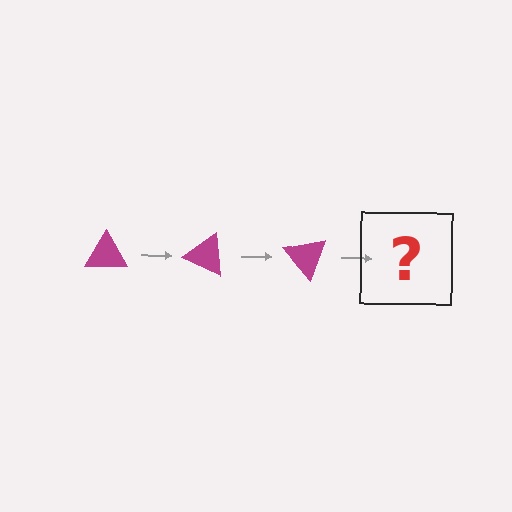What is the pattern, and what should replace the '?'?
The pattern is that the triangle rotates 25 degrees each step. The '?' should be a magenta triangle rotated 75 degrees.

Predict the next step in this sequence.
The next step is a magenta triangle rotated 75 degrees.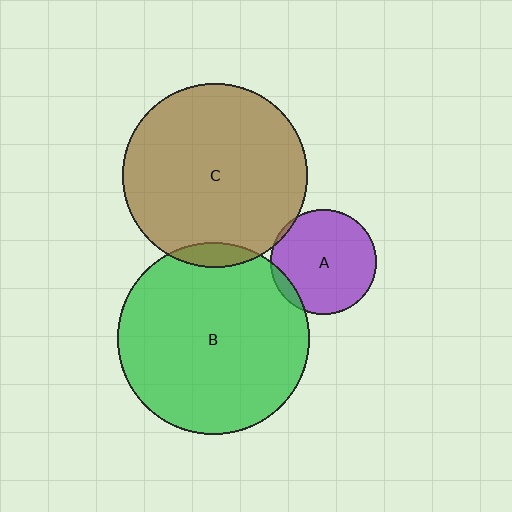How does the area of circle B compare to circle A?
Approximately 3.3 times.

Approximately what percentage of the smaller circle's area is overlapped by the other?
Approximately 5%.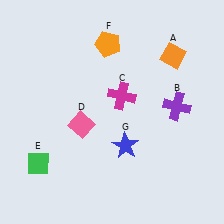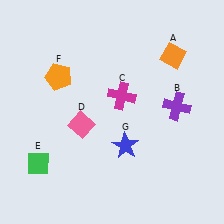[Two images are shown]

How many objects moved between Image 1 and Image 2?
1 object moved between the two images.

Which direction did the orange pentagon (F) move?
The orange pentagon (F) moved left.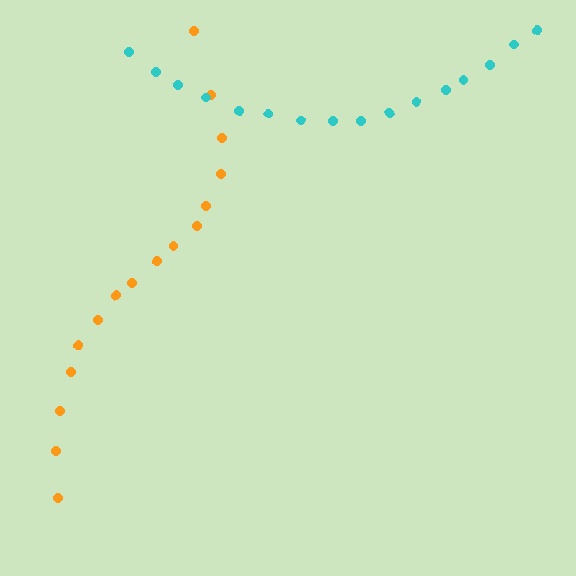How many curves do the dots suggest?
There are 2 distinct paths.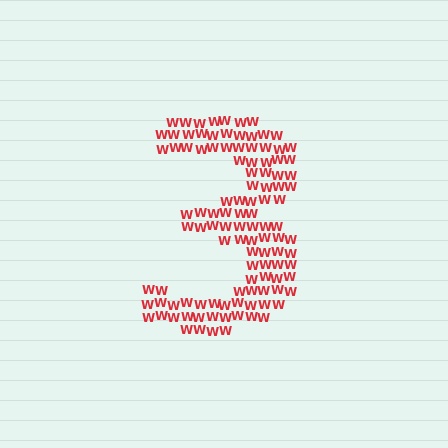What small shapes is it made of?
It is made of small letter W's.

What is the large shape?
The large shape is the digit 3.